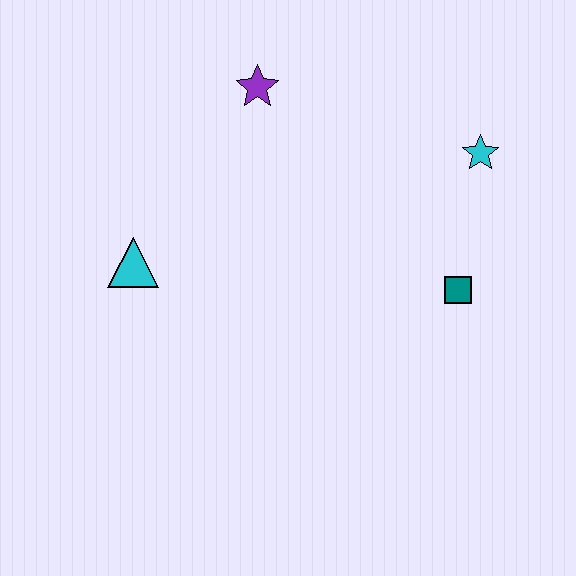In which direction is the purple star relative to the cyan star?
The purple star is to the left of the cyan star.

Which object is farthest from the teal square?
The cyan triangle is farthest from the teal square.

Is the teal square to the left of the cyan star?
Yes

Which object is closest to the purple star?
The cyan triangle is closest to the purple star.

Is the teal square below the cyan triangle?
Yes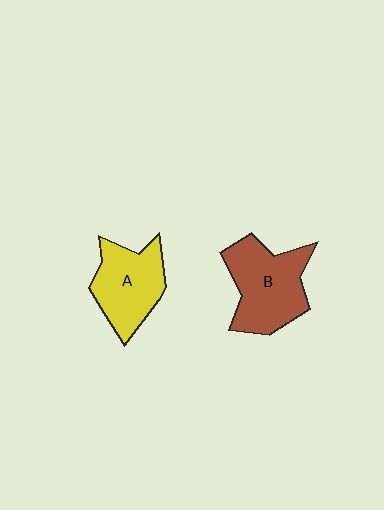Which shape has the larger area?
Shape B (brown).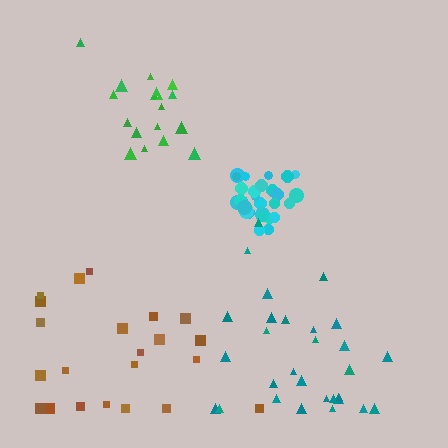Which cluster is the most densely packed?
Cyan.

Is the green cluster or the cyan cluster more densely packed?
Cyan.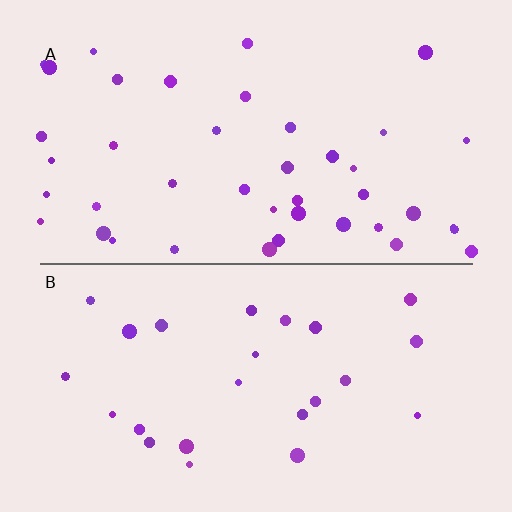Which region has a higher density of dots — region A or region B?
A (the top).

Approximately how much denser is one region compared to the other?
Approximately 1.7× — region A over region B.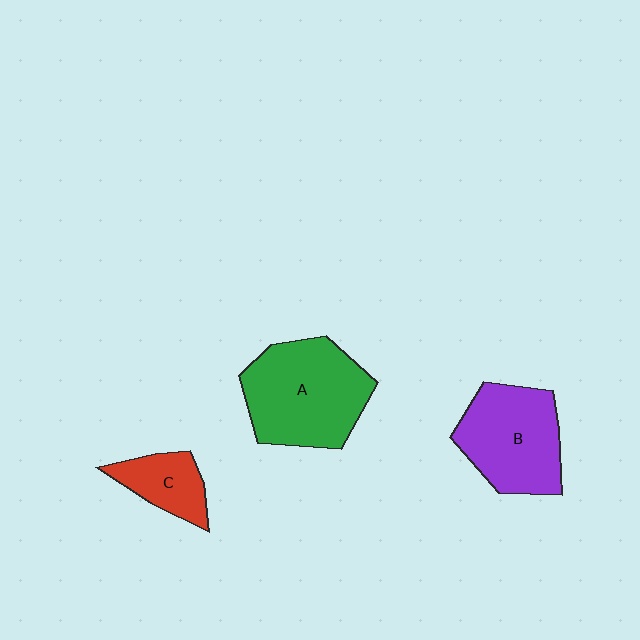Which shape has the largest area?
Shape A (green).